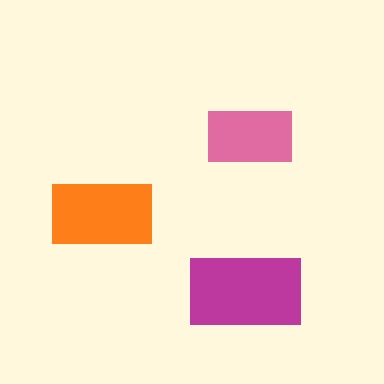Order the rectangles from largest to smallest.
the magenta one, the orange one, the pink one.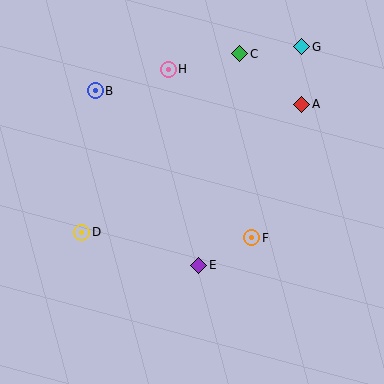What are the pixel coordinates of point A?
Point A is at (302, 104).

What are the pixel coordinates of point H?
Point H is at (168, 69).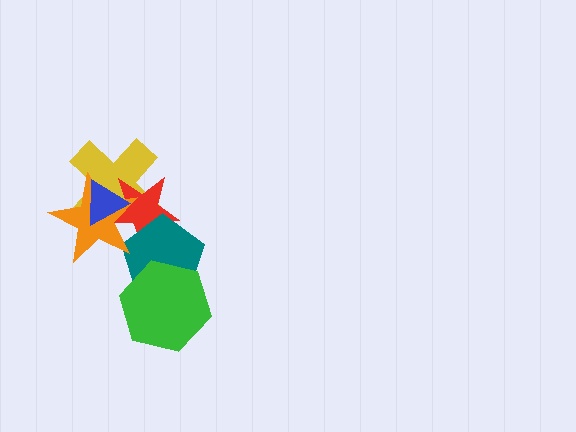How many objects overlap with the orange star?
4 objects overlap with the orange star.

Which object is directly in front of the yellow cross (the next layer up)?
The red star is directly in front of the yellow cross.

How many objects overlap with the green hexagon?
1 object overlaps with the green hexagon.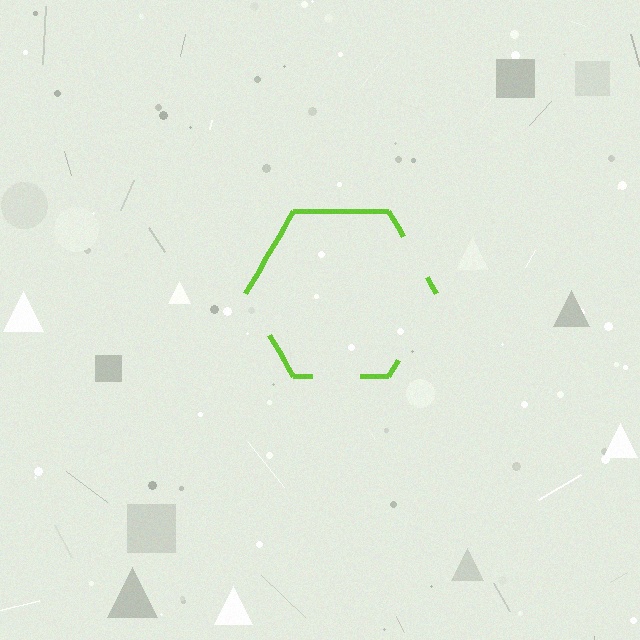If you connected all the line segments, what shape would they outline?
They would outline a hexagon.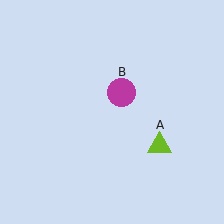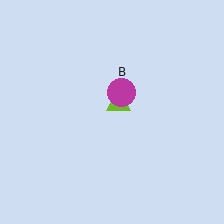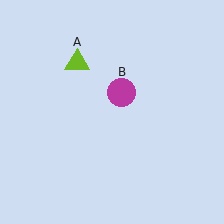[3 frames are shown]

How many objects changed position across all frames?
1 object changed position: lime triangle (object A).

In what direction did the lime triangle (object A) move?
The lime triangle (object A) moved up and to the left.